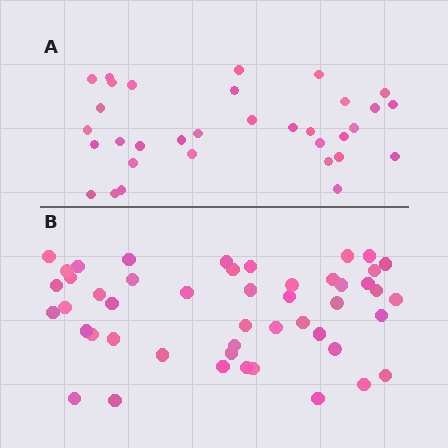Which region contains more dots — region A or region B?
Region B (the bottom region) has more dots.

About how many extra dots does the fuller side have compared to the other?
Region B has approximately 15 more dots than region A.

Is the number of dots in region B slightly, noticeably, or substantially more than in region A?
Region B has substantially more. The ratio is roughly 1.5 to 1.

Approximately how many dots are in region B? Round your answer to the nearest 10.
About 50 dots. (The exact count is 48, which rounds to 50.)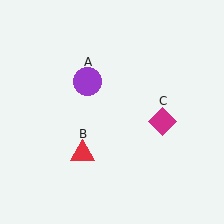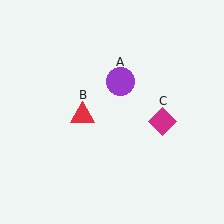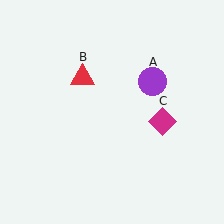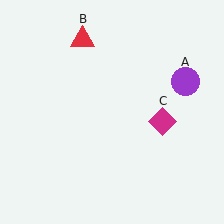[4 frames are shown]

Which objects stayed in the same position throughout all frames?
Magenta diamond (object C) remained stationary.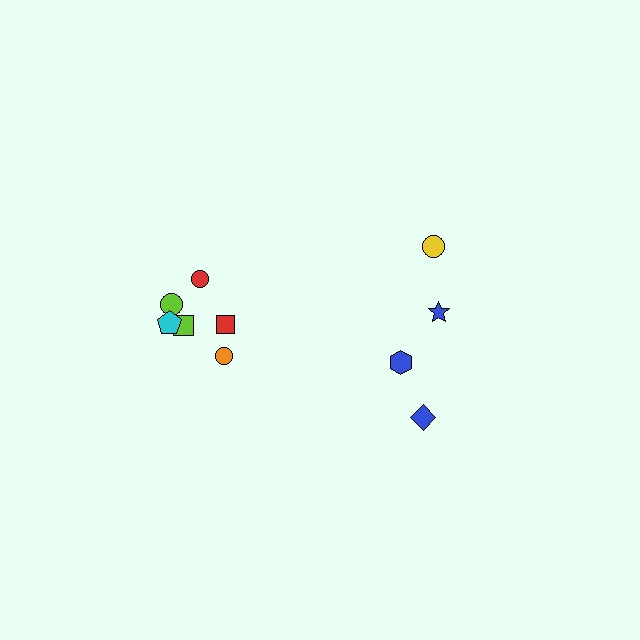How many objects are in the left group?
There are 6 objects.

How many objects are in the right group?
There are 4 objects.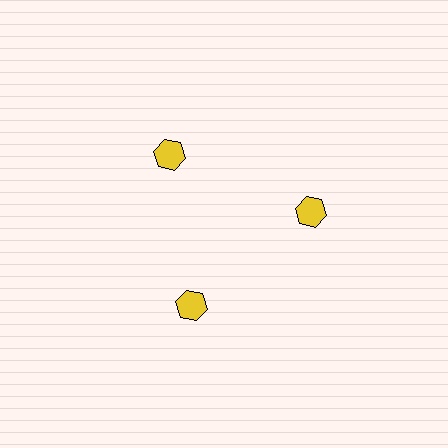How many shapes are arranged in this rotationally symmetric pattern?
There are 3 shapes, arranged in 3 groups of 1.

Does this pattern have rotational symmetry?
Yes, this pattern has 3-fold rotational symmetry. It looks the same after rotating 120 degrees around the center.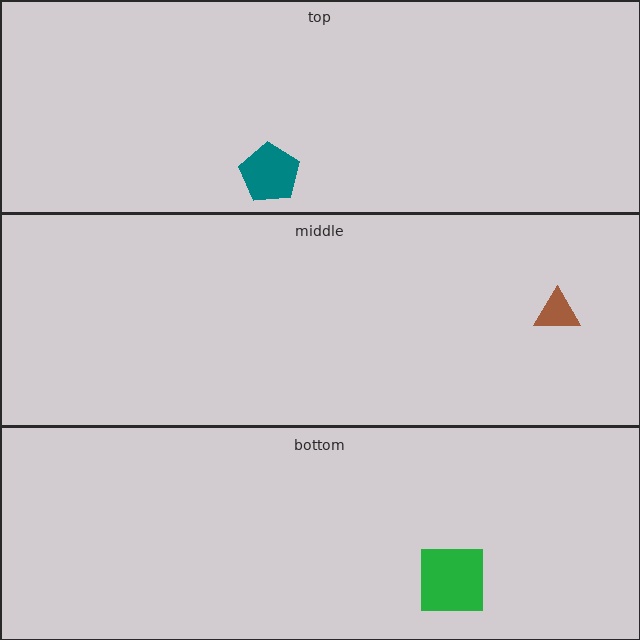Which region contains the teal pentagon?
The top region.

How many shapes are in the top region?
1.